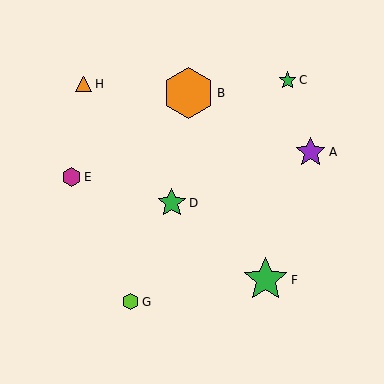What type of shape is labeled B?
Shape B is an orange hexagon.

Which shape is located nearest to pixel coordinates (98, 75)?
The orange triangle (labeled H) at (84, 84) is nearest to that location.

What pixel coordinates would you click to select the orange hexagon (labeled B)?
Click at (189, 93) to select the orange hexagon B.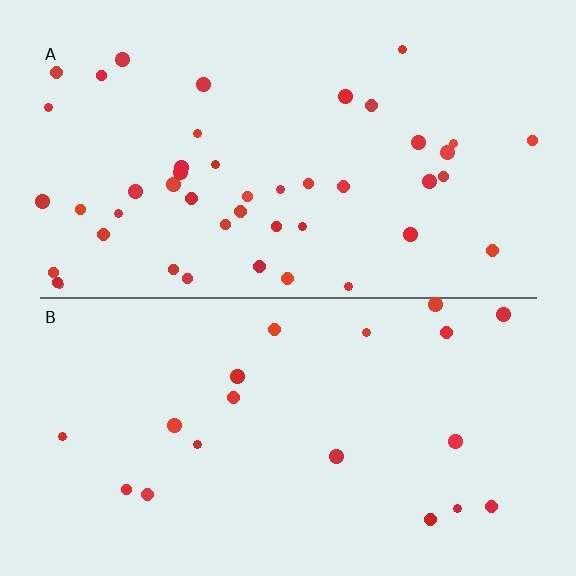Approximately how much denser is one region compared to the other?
Approximately 2.3× — region A over region B.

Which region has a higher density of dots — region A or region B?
A (the top).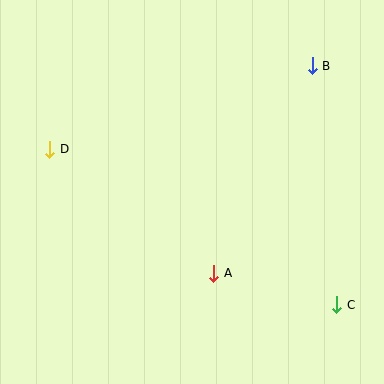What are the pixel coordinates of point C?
Point C is at (337, 305).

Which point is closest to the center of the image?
Point A at (214, 273) is closest to the center.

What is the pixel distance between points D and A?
The distance between D and A is 206 pixels.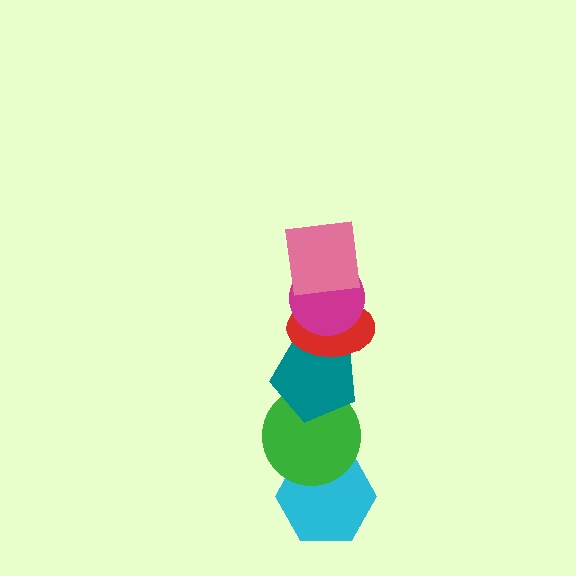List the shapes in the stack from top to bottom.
From top to bottom: the pink square, the magenta circle, the red ellipse, the teal pentagon, the green circle, the cyan hexagon.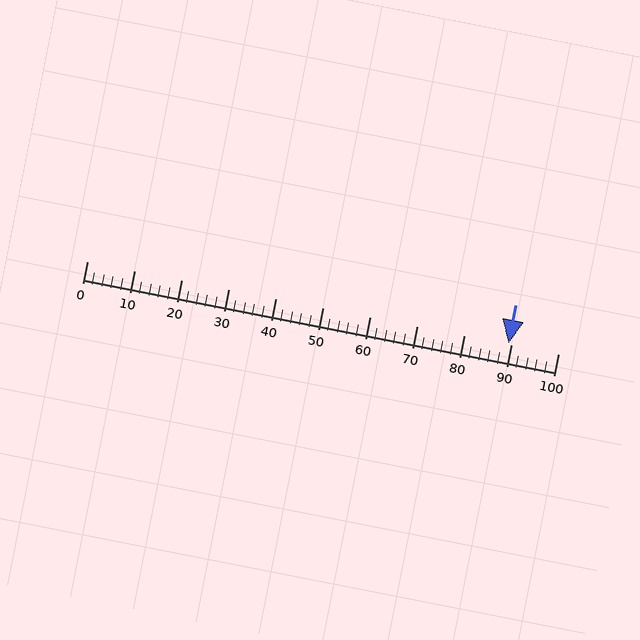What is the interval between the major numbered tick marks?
The major tick marks are spaced 10 units apart.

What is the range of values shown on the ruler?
The ruler shows values from 0 to 100.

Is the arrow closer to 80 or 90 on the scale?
The arrow is closer to 90.